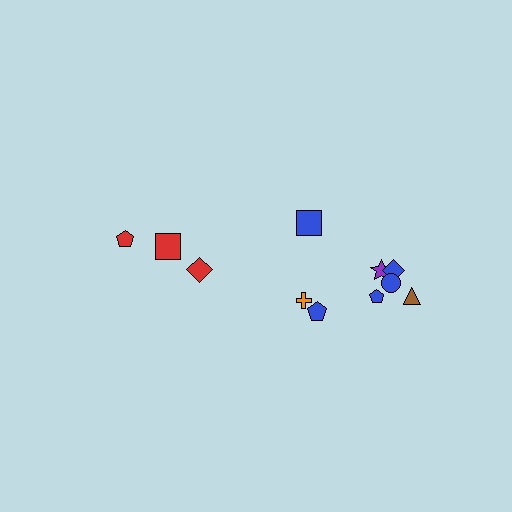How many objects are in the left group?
There are 3 objects.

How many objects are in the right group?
There are 8 objects.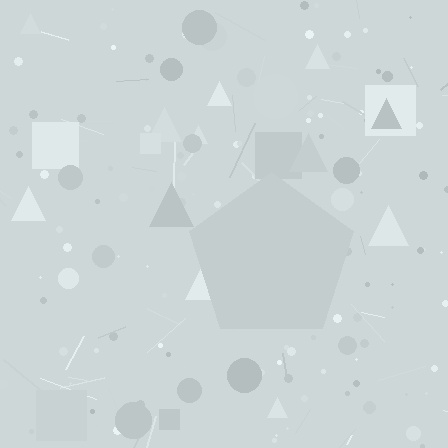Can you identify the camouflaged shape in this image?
The camouflaged shape is a pentagon.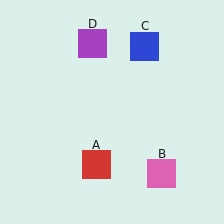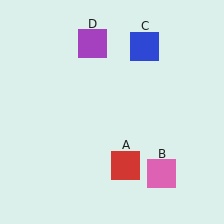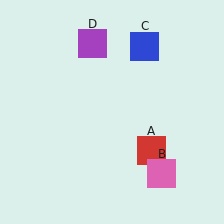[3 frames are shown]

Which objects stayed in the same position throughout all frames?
Pink square (object B) and blue square (object C) and purple square (object D) remained stationary.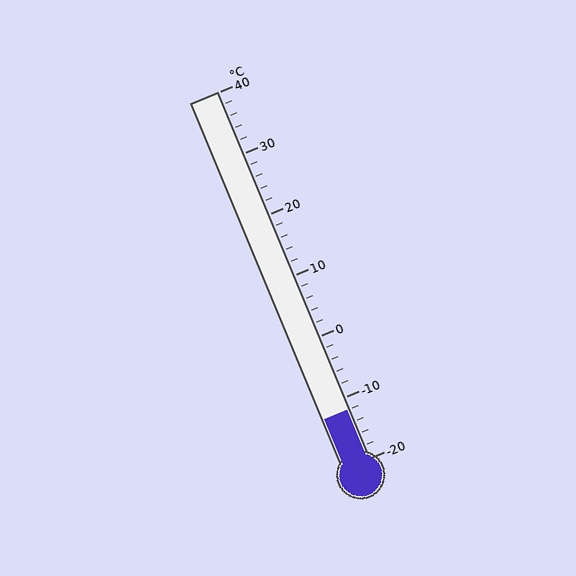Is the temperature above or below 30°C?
The temperature is below 30°C.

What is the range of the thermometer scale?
The thermometer scale ranges from -20°C to 40°C.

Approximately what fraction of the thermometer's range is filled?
The thermometer is filled to approximately 15% of its range.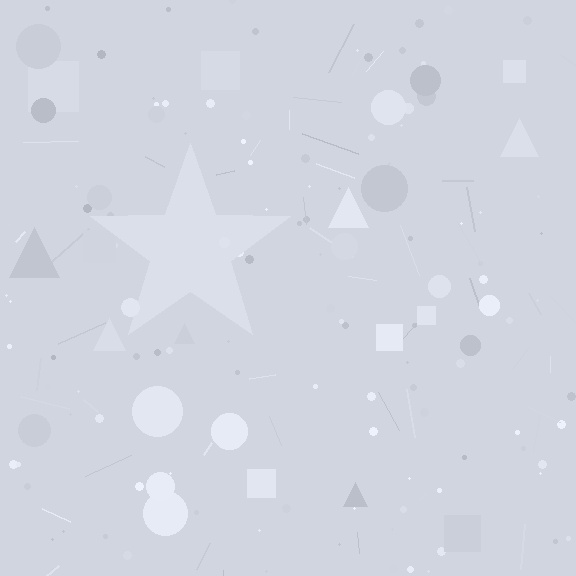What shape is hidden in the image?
A star is hidden in the image.